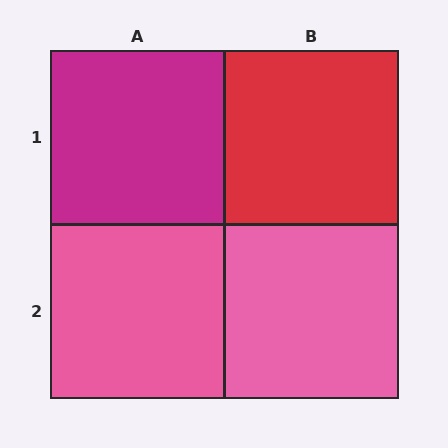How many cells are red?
1 cell is red.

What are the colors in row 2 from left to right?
Pink, pink.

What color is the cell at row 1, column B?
Red.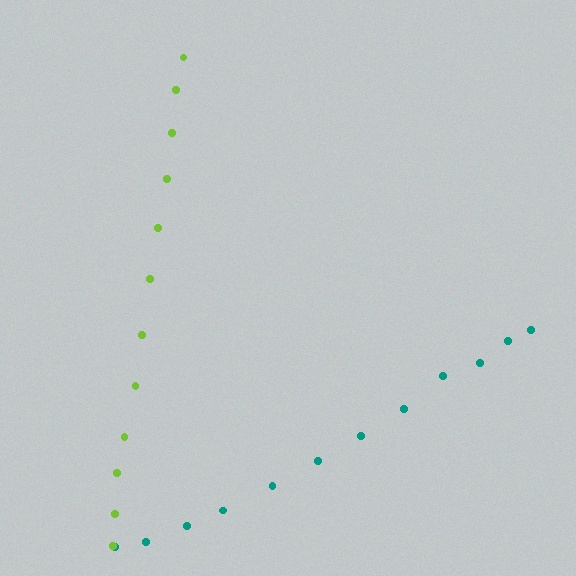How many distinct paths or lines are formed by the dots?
There are 2 distinct paths.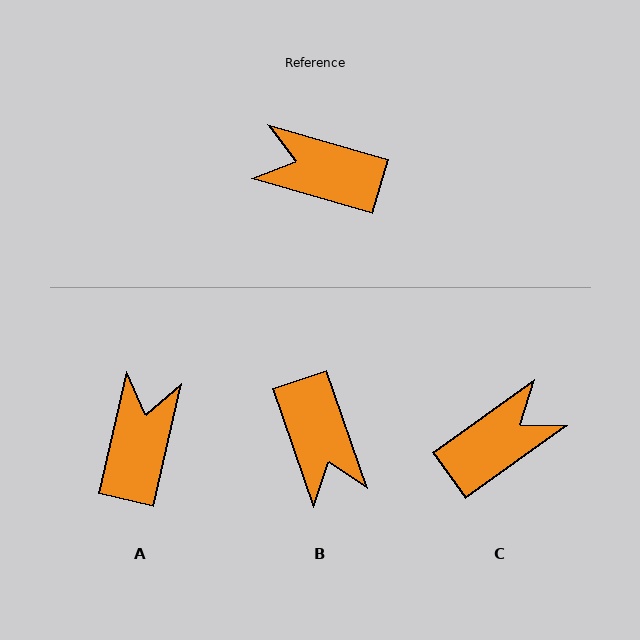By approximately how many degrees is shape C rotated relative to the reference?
Approximately 128 degrees clockwise.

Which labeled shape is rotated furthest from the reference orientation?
C, about 128 degrees away.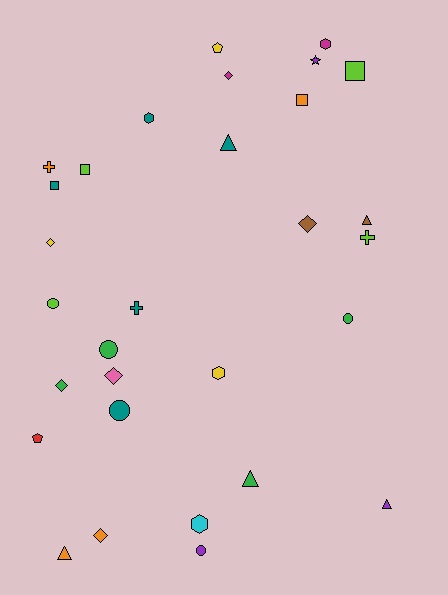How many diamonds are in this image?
There are 6 diamonds.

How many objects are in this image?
There are 30 objects.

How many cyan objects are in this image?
There is 1 cyan object.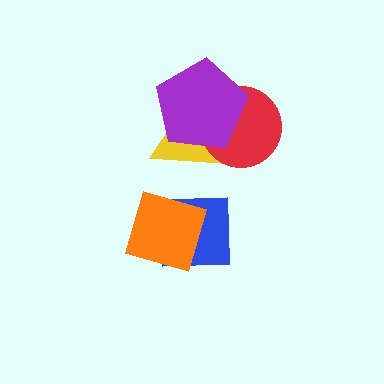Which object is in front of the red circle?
The purple pentagon is in front of the red circle.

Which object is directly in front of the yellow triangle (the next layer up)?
The red circle is directly in front of the yellow triangle.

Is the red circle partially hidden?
Yes, it is partially covered by another shape.